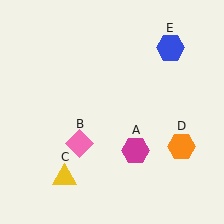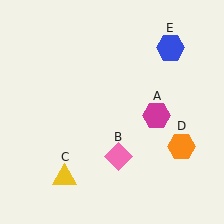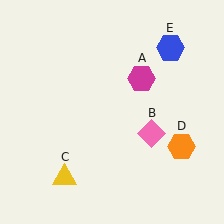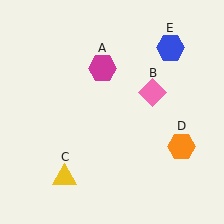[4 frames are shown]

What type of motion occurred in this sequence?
The magenta hexagon (object A), pink diamond (object B) rotated counterclockwise around the center of the scene.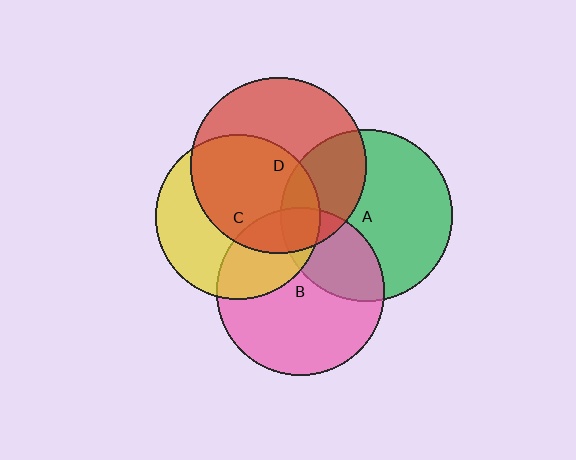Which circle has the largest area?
Circle D (red).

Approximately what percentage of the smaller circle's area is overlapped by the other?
Approximately 55%.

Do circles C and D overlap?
Yes.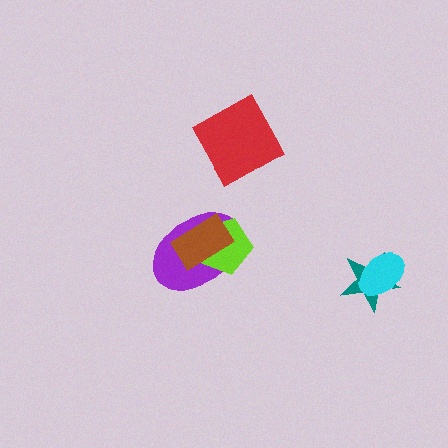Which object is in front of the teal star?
The cyan ellipse is in front of the teal star.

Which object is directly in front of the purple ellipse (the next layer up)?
The lime pentagon is directly in front of the purple ellipse.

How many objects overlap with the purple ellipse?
2 objects overlap with the purple ellipse.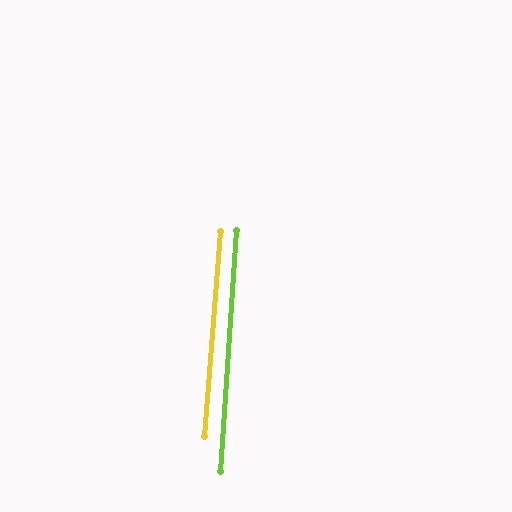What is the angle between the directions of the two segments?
Approximately 1 degree.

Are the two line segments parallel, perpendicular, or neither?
Parallel — their directions differ by only 0.7°.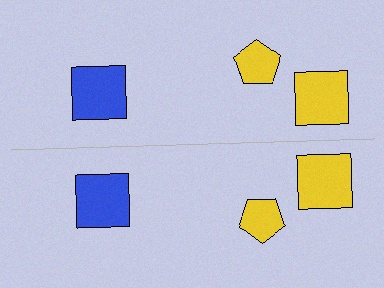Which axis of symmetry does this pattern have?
The pattern has a horizontal axis of symmetry running through the center of the image.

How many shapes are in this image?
There are 6 shapes in this image.